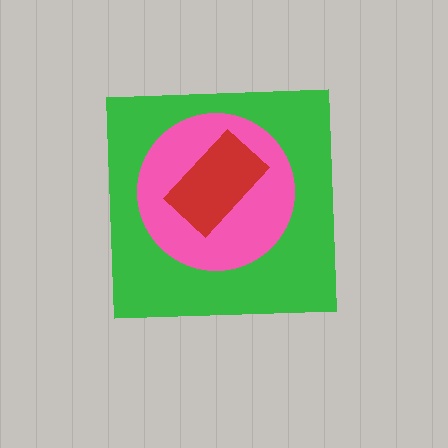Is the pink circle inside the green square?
Yes.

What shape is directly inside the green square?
The pink circle.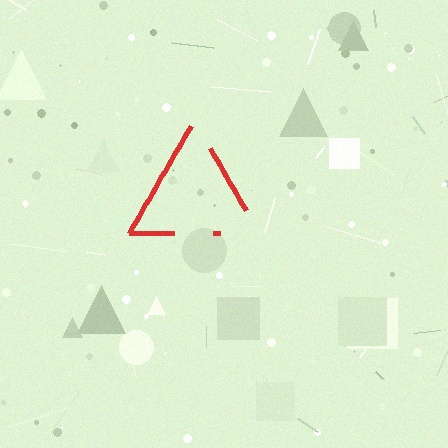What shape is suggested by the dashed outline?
The dashed outline suggests a triangle.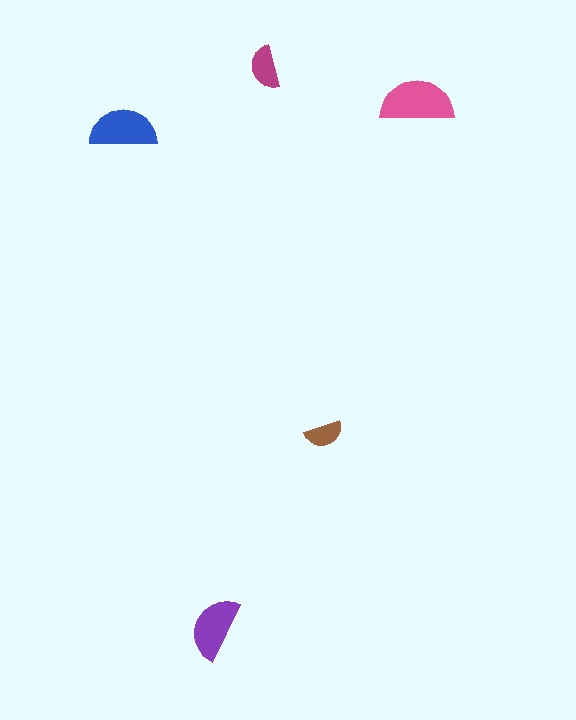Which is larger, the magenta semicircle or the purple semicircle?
The purple one.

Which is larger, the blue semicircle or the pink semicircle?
The pink one.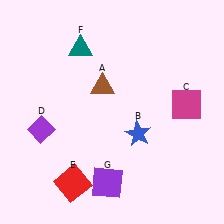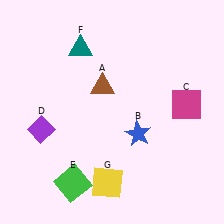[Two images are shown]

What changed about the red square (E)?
In Image 1, E is red. In Image 2, it changed to green.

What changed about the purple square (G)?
In Image 1, G is purple. In Image 2, it changed to yellow.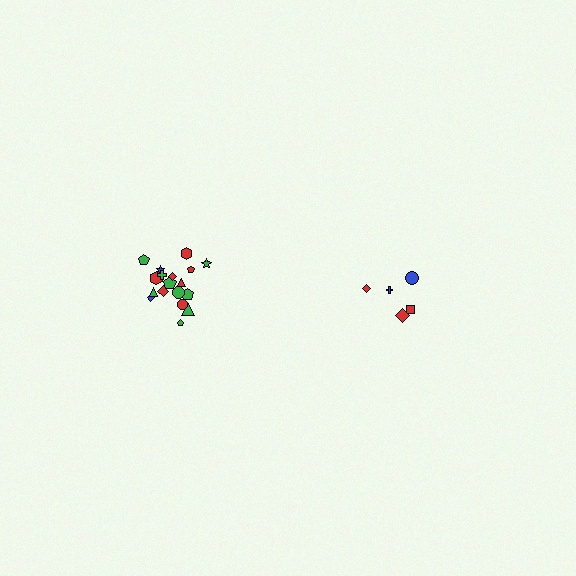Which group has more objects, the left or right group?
The left group.